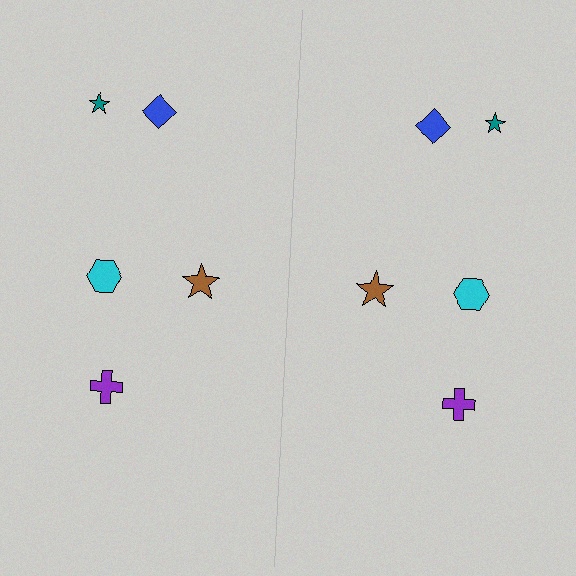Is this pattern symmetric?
Yes, this pattern has bilateral (reflection) symmetry.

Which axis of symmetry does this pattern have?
The pattern has a vertical axis of symmetry running through the center of the image.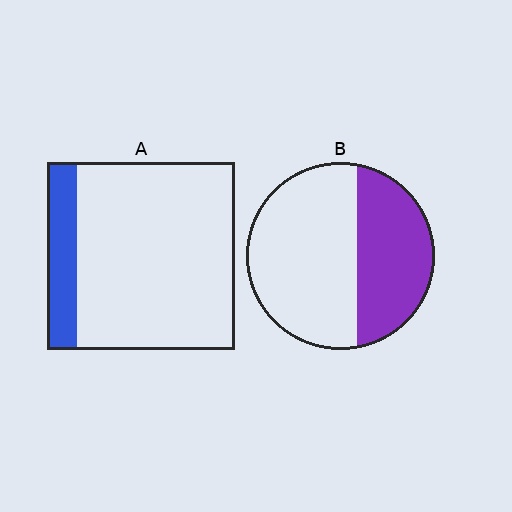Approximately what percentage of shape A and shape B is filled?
A is approximately 15% and B is approximately 40%.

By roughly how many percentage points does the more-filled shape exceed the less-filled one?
By roughly 25 percentage points (B over A).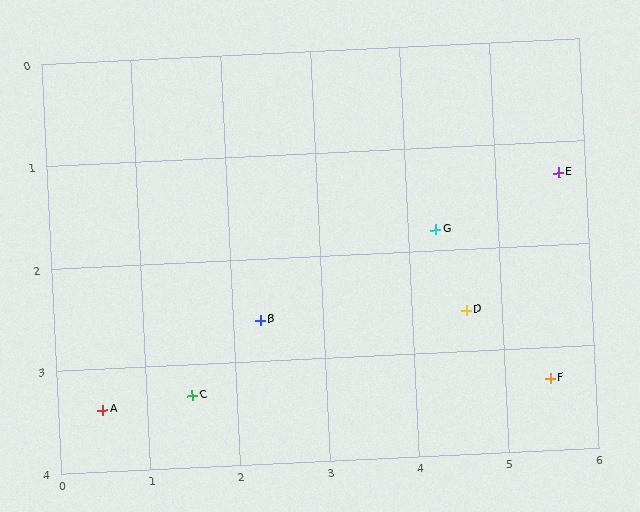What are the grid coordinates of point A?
Point A is at approximately (0.5, 3.4).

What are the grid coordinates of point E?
Point E is at approximately (5.7, 1.3).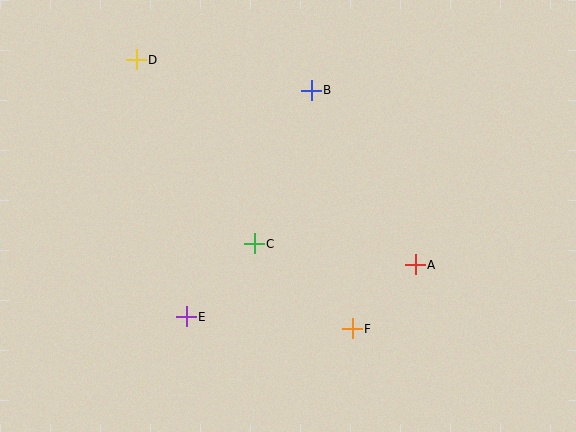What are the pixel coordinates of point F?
Point F is at (352, 329).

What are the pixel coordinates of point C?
Point C is at (254, 244).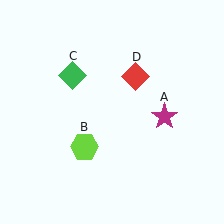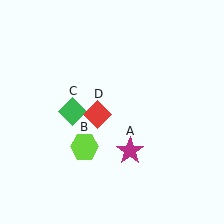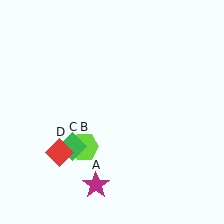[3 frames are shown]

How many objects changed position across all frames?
3 objects changed position: magenta star (object A), green diamond (object C), red diamond (object D).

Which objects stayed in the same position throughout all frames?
Lime hexagon (object B) remained stationary.